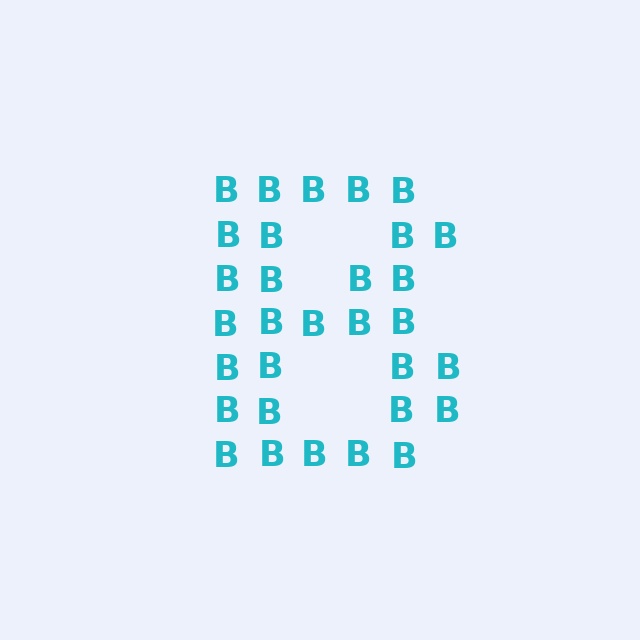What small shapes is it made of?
It is made of small letter B's.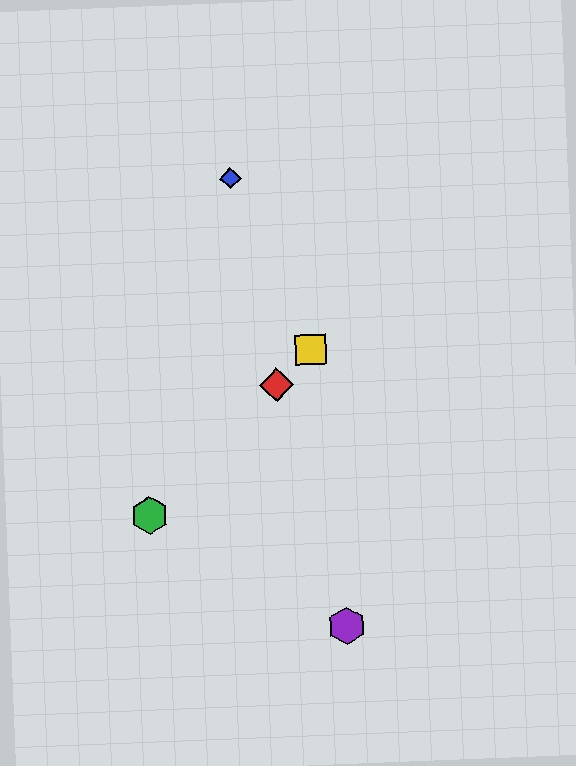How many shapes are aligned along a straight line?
3 shapes (the red diamond, the green hexagon, the yellow square) are aligned along a straight line.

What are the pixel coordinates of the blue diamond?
The blue diamond is at (230, 178).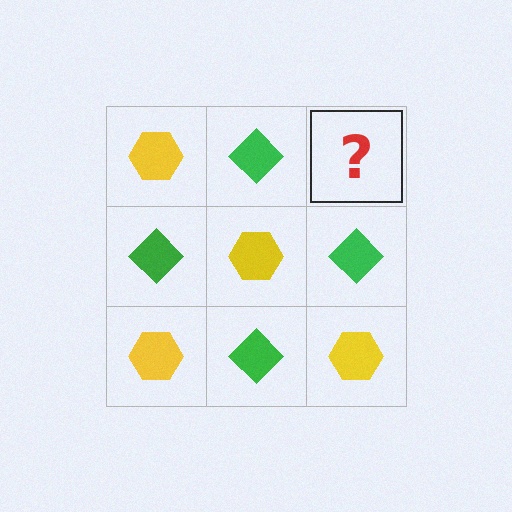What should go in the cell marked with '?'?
The missing cell should contain a yellow hexagon.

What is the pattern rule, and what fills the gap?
The rule is that it alternates yellow hexagon and green diamond in a checkerboard pattern. The gap should be filled with a yellow hexagon.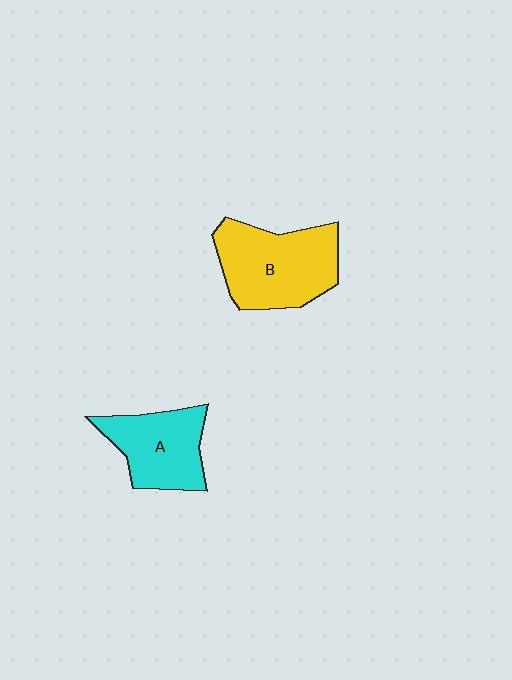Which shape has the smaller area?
Shape A (cyan).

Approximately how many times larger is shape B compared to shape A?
Approximately 1.3 times.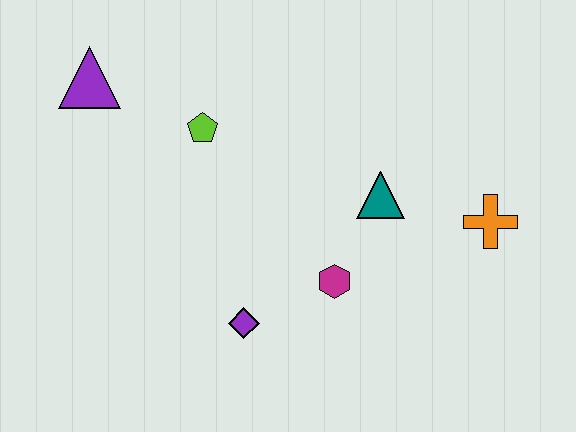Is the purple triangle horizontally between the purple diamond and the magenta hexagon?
No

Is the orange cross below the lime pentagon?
Yes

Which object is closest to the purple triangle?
The lime pentagon is closest to the purple triangle.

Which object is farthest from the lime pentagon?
The orange cross is farthest from the lime pentagon.